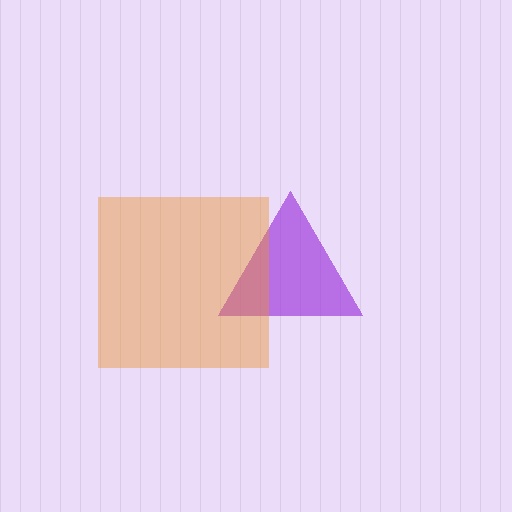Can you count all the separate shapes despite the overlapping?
Yes, there are 2 separate shapes.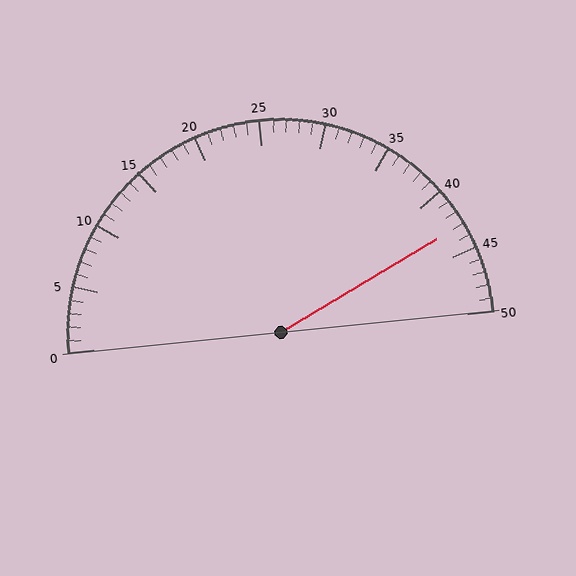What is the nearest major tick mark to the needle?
The nearest major tick mark is 45.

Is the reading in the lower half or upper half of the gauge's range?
The reading is in the upper half of the range (0 to 50).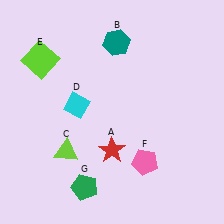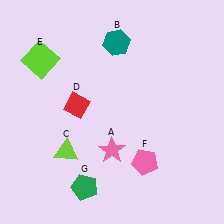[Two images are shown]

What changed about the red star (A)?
In Image 1, A is red. In Image 2, it changed to pink.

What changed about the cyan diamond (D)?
In Image 1, D is cyan. In Image 2, it changed to red.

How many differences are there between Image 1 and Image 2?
There are 2 differences between the two images.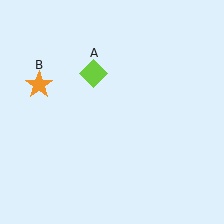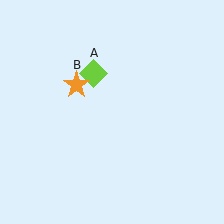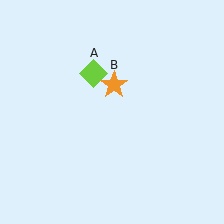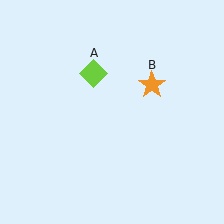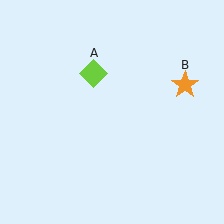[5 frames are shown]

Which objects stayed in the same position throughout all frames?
Lime diamond (object A) remained stationary.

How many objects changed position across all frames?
1 object changed position: orange star (object B).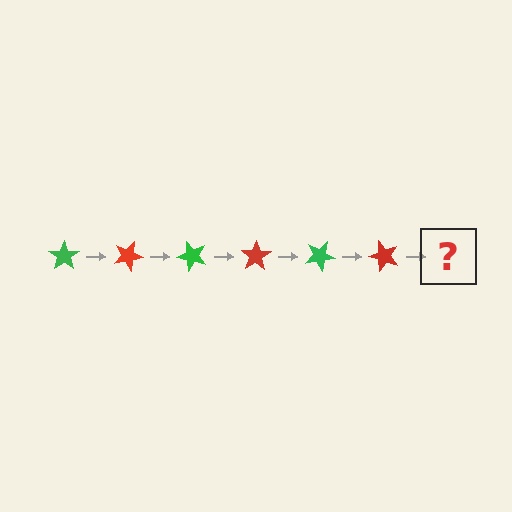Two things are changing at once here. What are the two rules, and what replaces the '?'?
The two rules are that it rotates 25 degrees each step and the color cycles through green and red. The '?' should be a green star, rotated 150 degrees from the start.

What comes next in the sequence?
The next element should be a green star, rotated 150 degrees from the start.